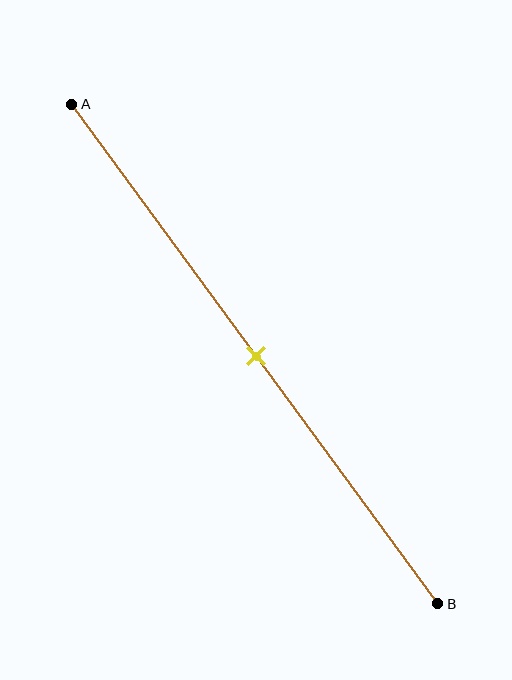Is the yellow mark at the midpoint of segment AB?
Yes, the mark is approximately at the midpoint.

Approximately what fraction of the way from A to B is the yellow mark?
The yellow mark is approximately 50% of the way from A to B.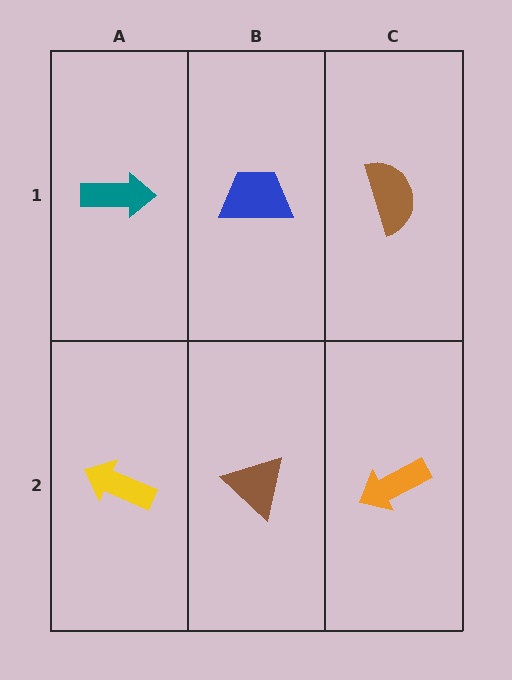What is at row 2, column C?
An orange arrow.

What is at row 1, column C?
A brown semicircle.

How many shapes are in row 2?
3 shapes.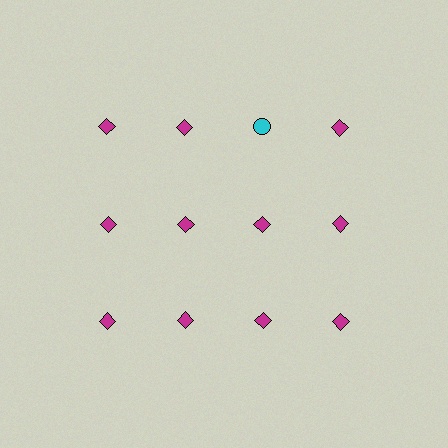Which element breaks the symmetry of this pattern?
The cyan circle in the top row, center column breaks the symmetry. All other shapes are magenta diamonds.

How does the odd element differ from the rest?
It differs in both color (cyan instead of magenta) and shape (circle instead of diamond).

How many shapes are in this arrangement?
There are 12 shapes arranged in a grid pattern.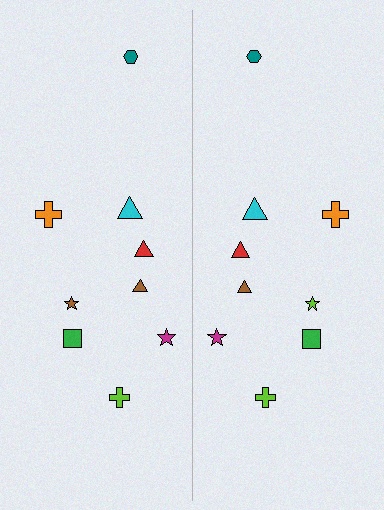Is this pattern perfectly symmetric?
No, the pattern is not perfectly symmetric. The lime star on the right side breaks the symmetry — its mirror counterpart is brown.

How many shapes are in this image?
There are 18 shapes in this image.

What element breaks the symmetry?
The lime star on the right side breaks the symmetry — its mirror counterpart is brown.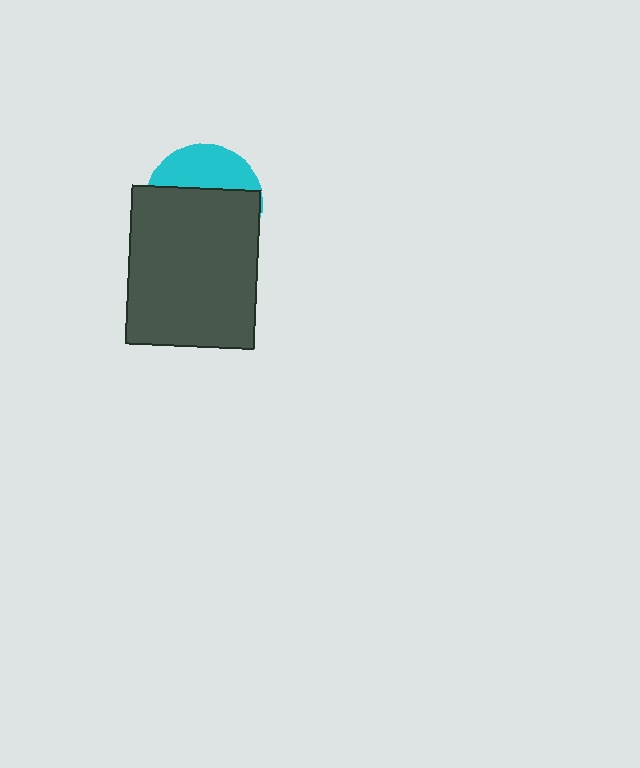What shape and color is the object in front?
The object in front is a dark gray rectangle.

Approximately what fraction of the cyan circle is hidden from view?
Roughly 65% of the cyan circle is hidden behind the dark gray rectangle.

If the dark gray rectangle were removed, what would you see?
You would see the complete cyan circle.